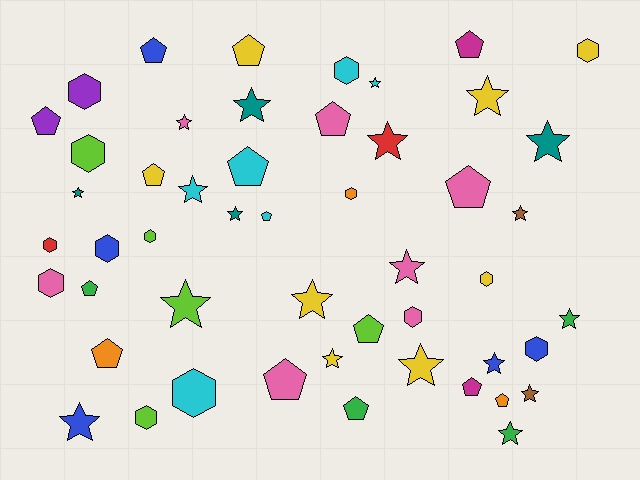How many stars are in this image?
There are 20 stars.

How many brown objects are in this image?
There are 2 brown objects.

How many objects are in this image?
There are 50 objects.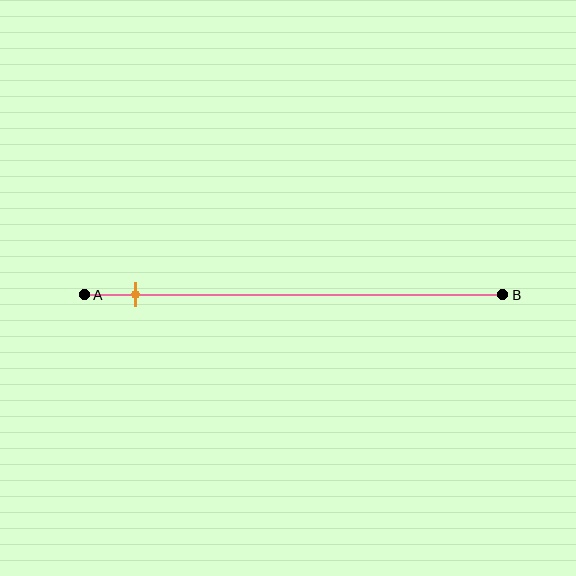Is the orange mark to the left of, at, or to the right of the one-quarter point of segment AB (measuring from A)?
The orange mark is to the left of the one-quarter point of segment AB.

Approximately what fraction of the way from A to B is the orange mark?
The orange mark is approximately 10% of the way from A to B.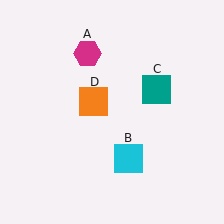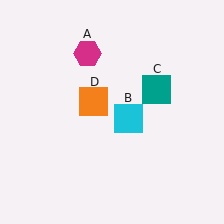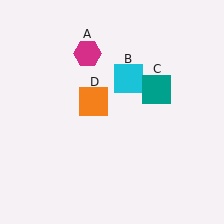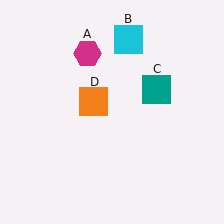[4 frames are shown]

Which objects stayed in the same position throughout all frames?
Magenta hexagon (object A) and teal square (object C) and orange square (object D) remained stationary.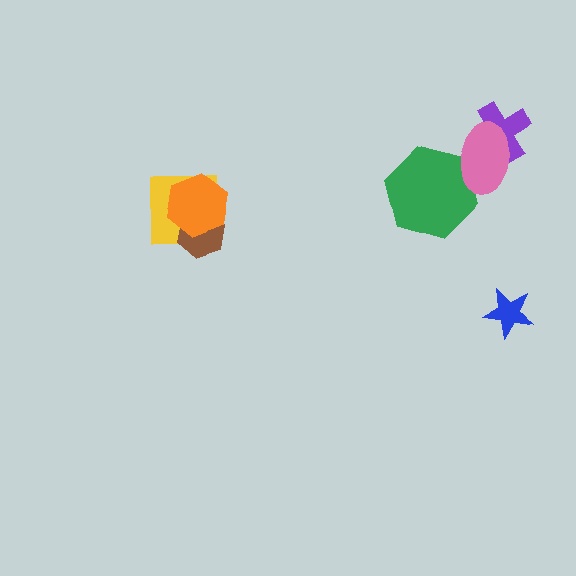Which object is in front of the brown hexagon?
The orange hexagon is in front of the brown hexagon.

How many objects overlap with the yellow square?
2 objects overlap with the yellow square.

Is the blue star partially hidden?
No, no other shape covers it.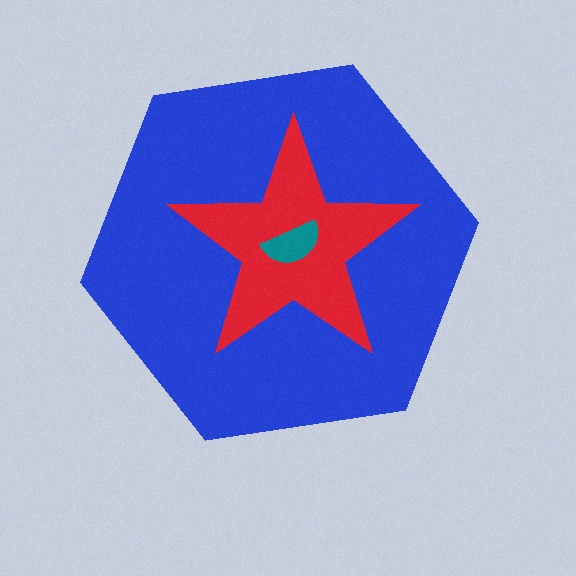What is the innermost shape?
The teal semicircle.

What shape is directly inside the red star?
The teal semicircle.